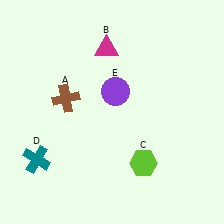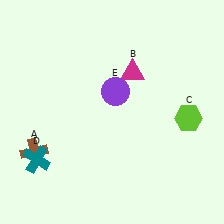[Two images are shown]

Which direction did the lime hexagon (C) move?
The lime hexagon (C) moved right.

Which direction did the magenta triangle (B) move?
The magenta triangle (B) moved right.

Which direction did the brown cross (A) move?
The brown cross (A) moved down.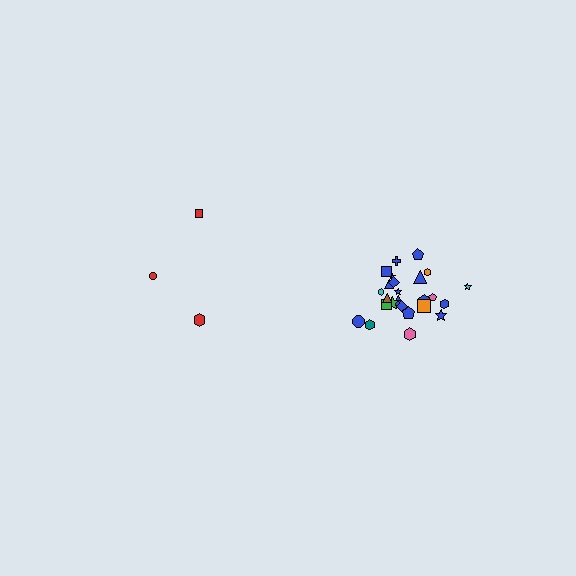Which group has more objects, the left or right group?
The right group.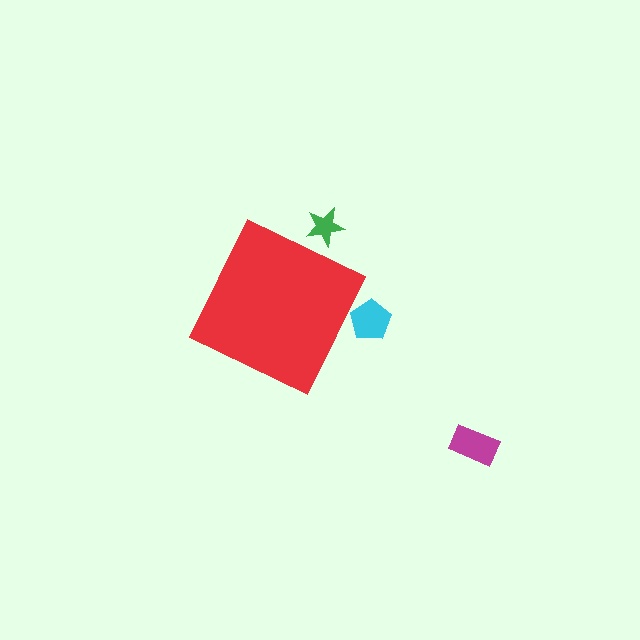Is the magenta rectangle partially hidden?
No, the magenta rectangle is fully visible.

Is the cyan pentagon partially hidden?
Yes, the cyan pentagon is partially hidden behind the red diamond.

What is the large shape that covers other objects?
A red diamond.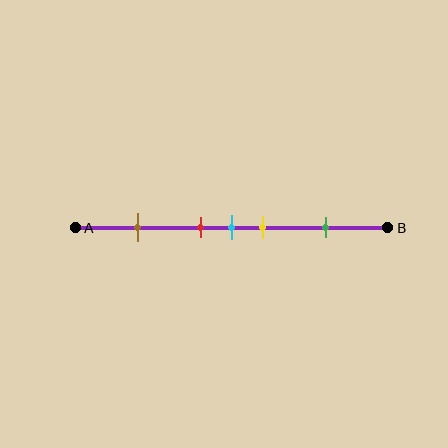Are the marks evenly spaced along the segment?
No, the marks are not evenly spaced.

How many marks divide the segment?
There are 5 marks dividing the segment.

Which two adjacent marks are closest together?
The red and cyan marks are the closest adjacent pair.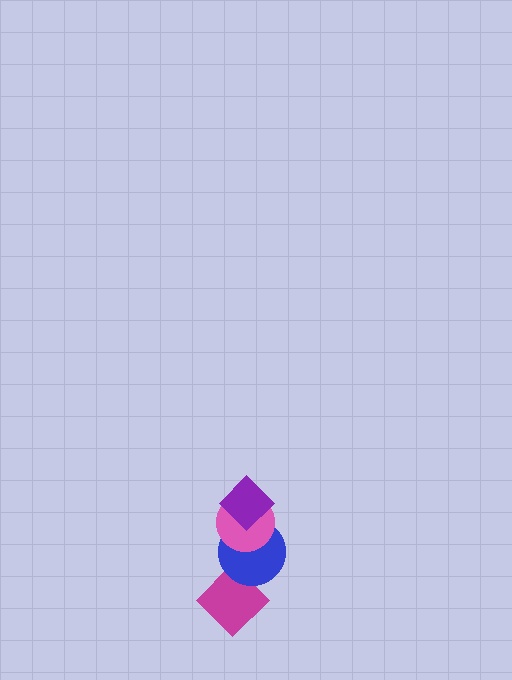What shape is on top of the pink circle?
The purple diamond is on top of the pink circle.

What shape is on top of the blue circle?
The pink circle is on top of the blue circle.